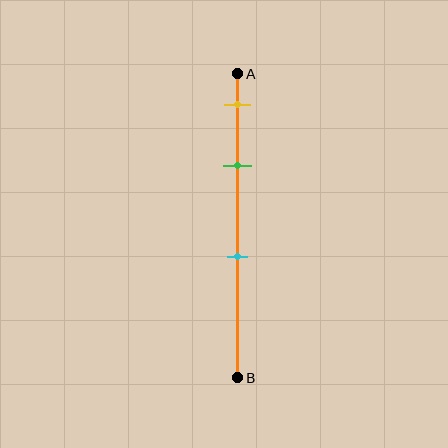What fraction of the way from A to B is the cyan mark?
The cyan mark is approximately 60% (0.6) of the way from A to B.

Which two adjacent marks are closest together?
The yellow and green marks are the closest adjacent pair.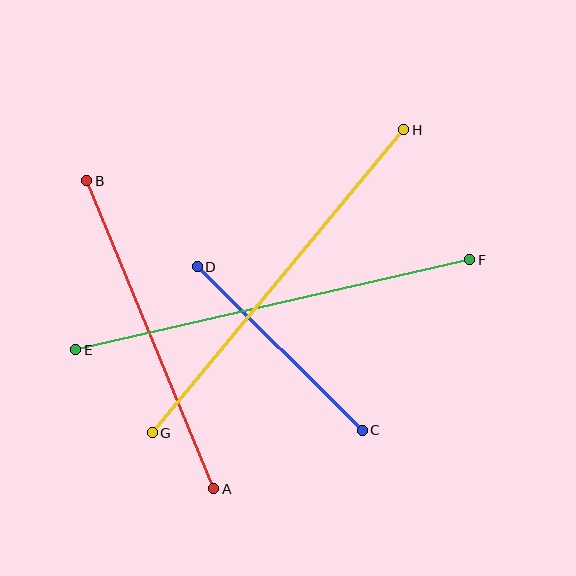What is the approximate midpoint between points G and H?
The midpoint is at approximately (278, 281) pixels.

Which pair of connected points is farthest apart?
Points E and F are farthest apart.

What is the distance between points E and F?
The distance is approximately 404 pixels.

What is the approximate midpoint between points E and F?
The midpoint is at approximately (273, 305) pixels.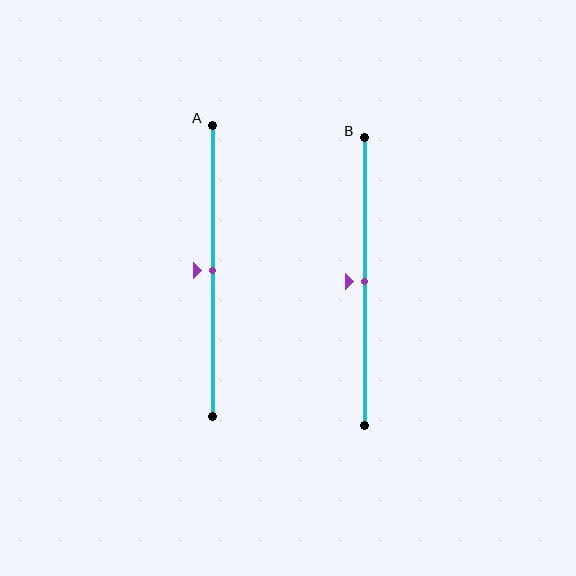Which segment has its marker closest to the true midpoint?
Segment A has its marker closest to the true midpoint.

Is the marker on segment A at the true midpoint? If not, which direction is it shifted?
Yes, the marker on segment A is at the true midpoint.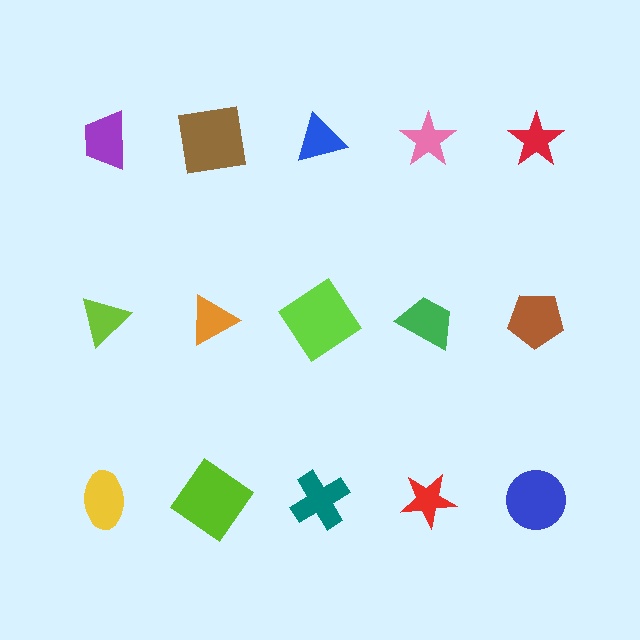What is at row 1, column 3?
A blue triangle.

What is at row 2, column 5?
A brown pentagon.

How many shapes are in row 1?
5 shapes.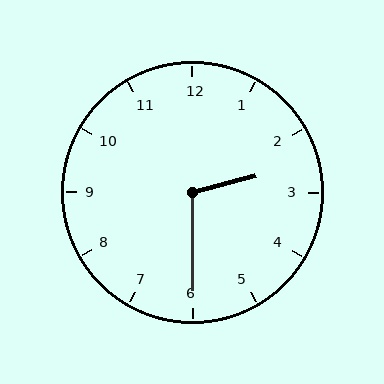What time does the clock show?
2:30.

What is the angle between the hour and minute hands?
Approximately 105 degrees.